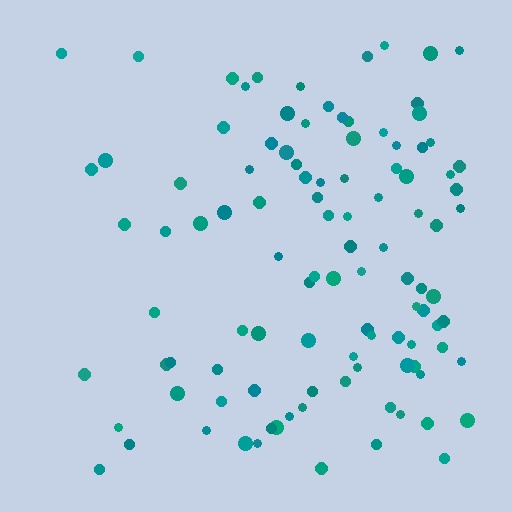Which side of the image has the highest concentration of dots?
The right.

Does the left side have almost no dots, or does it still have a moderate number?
Still a moderate number, just noticeably fewer than the right.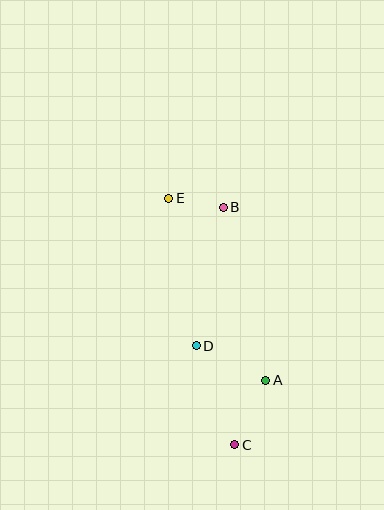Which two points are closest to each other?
Points B and E are closest to each other.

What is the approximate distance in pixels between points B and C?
The distance between B and C is approximately 237 pixels.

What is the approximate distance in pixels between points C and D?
The distance between C and D is approximately 106 pixels.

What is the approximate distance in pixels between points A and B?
The distance between A and B is approximately 178 pixels.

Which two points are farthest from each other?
Points C and E are farthest from each other.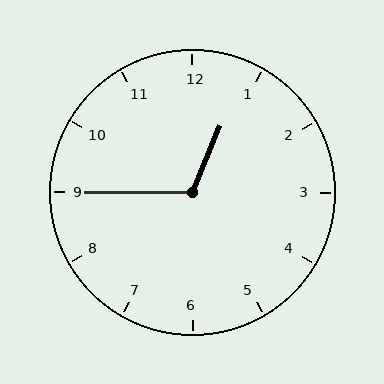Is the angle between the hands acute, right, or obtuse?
It is obtuse.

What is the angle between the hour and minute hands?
Approximately 112 degrees.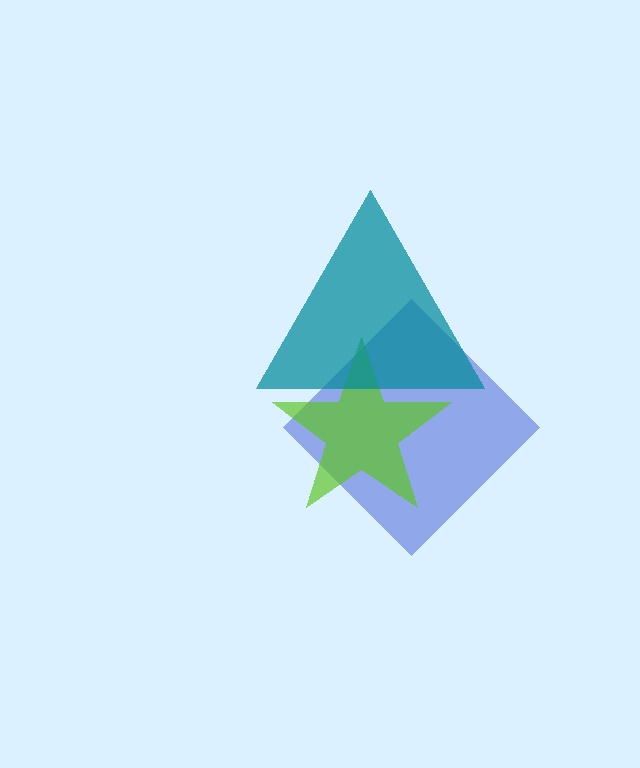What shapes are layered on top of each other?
The layered shapes are: a blue diamond, a lime star, a teal triangle.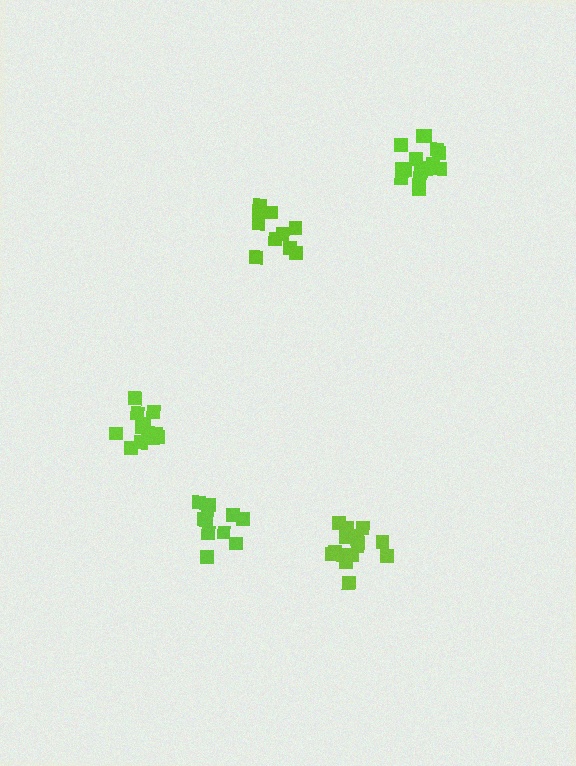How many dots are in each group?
Group 1: 11 dots, Group 2: 16 dots, Group 3: 10 dots, Group 4: 16 dots, Group 5: 12 dots (65 total).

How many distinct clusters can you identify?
There are 5 distinct clusters.